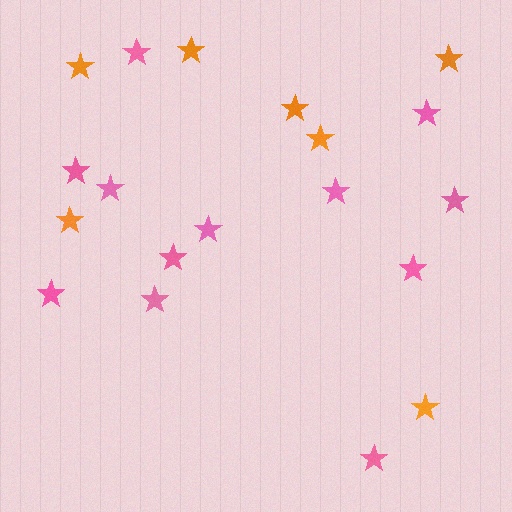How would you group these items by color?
There are 2 groups: one group of orange stars (7) and one group of pink stars (12).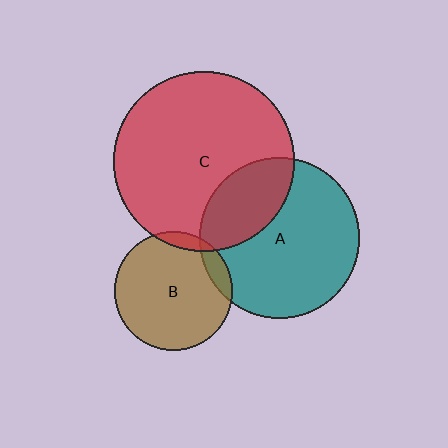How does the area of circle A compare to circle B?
Approximately 1.8 times.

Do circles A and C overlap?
Yes.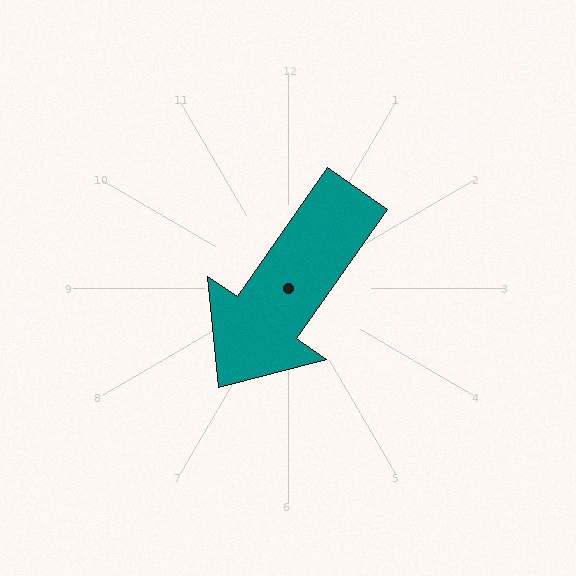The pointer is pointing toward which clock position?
Roughly 7 o'clock.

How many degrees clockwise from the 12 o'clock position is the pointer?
Approximately 215 degrees.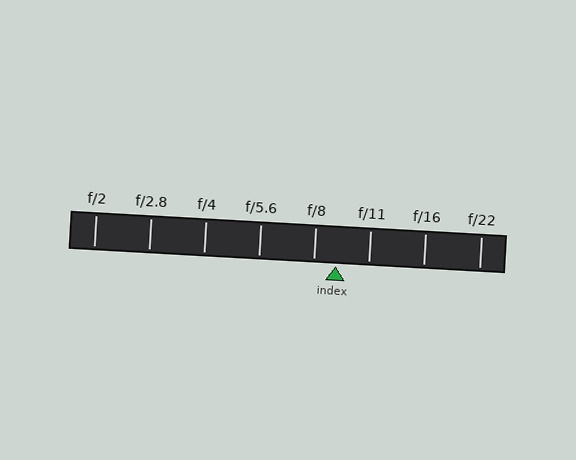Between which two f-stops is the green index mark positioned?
The index mark is between f/8 and f/11.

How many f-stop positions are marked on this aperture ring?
There are 8 f-stop positions marked.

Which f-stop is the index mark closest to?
The index mark is closest to f/8.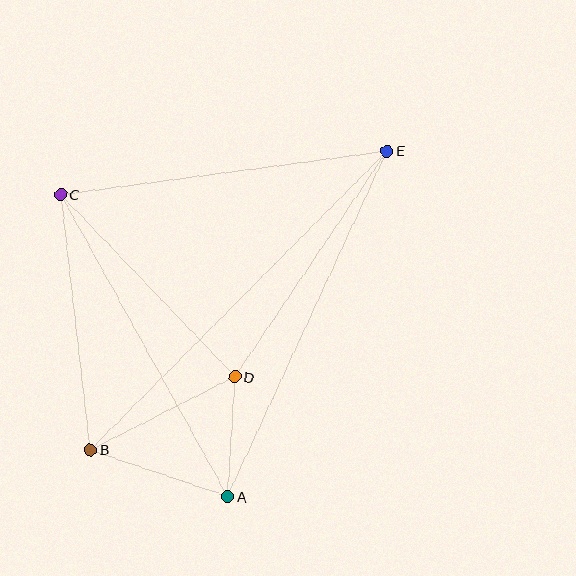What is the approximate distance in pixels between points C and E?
The distance between C and E is approximately 329 pixels.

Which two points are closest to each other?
Points A and D are closest to each other.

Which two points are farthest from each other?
Points B and E are farthest from each other.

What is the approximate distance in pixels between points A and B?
The distance between A and B is approximately 145 pixels.